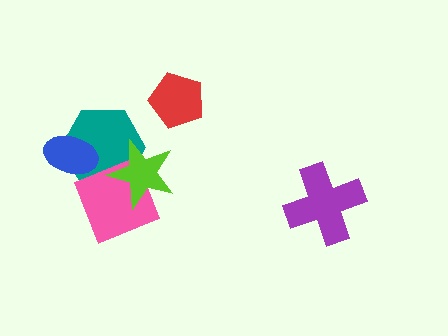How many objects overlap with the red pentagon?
0 objects overlap with the red pentagon.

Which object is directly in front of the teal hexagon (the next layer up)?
The blue ellipse is directly in front of the teal hexagon.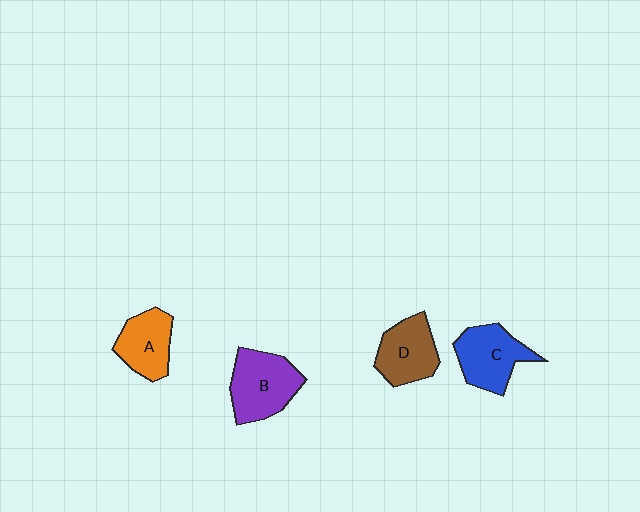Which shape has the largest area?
Shape B (purple).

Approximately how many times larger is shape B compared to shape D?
Approximately 1.2 times.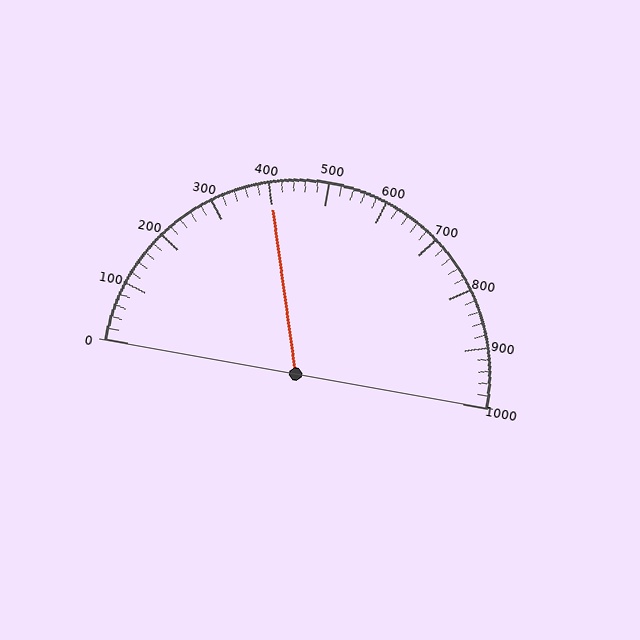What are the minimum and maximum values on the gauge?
The gauge ranges from 0 to 1000.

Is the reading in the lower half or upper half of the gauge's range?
The reading is in the lower half of the range (0 to 1000).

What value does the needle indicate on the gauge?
The needle indicates approximately 400.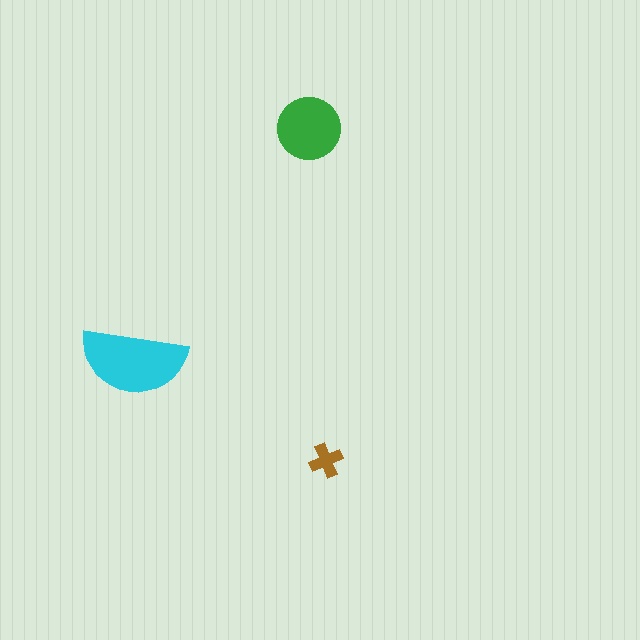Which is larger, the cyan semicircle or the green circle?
The cyan semicircle.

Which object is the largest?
The cyan semicircle.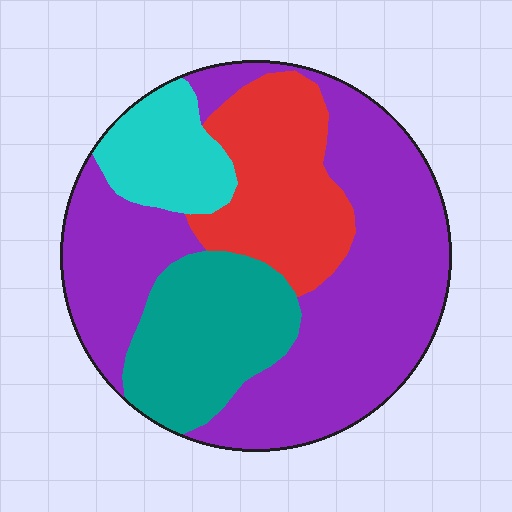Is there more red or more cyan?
Red.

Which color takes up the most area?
Purple, at roughly 50%.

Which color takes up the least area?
Cyan, at roughly 10%.